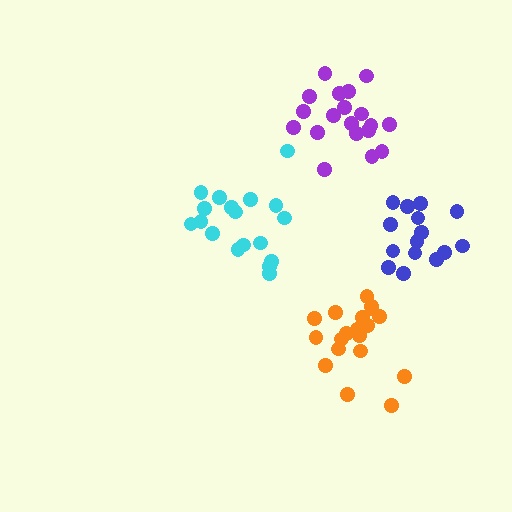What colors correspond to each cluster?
The clusters are colored: cyan, blue, orange, purple.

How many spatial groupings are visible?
There are 4 spatial groupings.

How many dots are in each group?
Group 1: 18 dots, Group 2: 15 dots, Group 3: 19 dots, Group 4: 19 dots (71 total).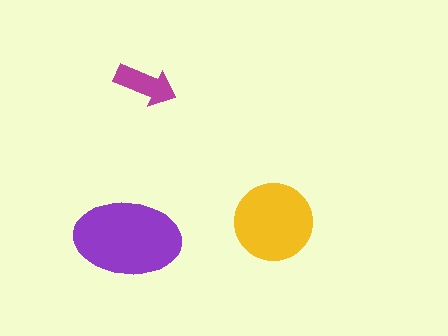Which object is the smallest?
The magenta arrow.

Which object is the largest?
The purple ellipse.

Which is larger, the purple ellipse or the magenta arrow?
The purple ellipse.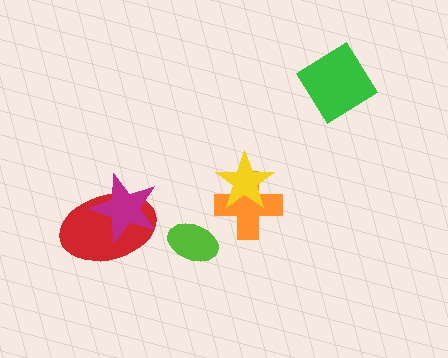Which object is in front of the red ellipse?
The magenta star is in front of the red ellipse.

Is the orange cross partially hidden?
Yes, it is partially covered by another shape.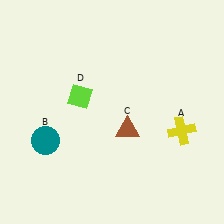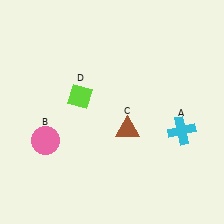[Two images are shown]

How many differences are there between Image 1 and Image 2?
There are 2 differences between the two images.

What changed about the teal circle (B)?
In Image 1, B is teal. In Image 2, it changed to pink.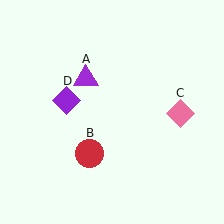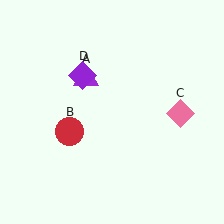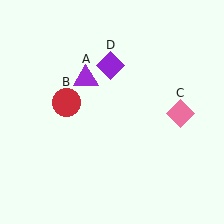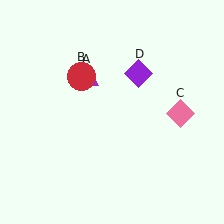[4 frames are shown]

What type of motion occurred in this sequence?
The red circle (object B), purple diamond (object D) rotated clockwise around the center of the scene.